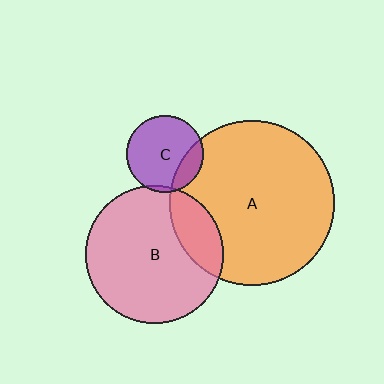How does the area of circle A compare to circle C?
Approximately 4.6 times.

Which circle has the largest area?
Circle A (orange).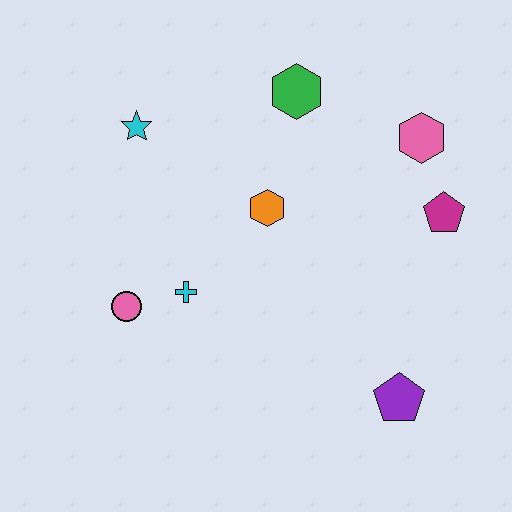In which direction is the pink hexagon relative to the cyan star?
The pink hexagon is to the right of the cyan star.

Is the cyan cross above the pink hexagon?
No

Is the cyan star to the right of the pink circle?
Yes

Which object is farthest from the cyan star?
The purple pentagon is farthest from the cyan star.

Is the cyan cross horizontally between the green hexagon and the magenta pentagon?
No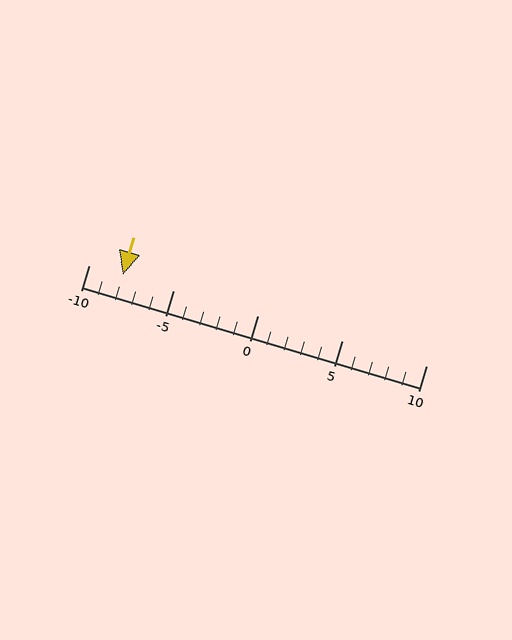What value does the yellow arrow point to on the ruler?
The yellow arrow points to approximately -8.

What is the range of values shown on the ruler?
The ruler shows values from -10 to 10.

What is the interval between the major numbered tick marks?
The major tick marks are spaced 5 units apart.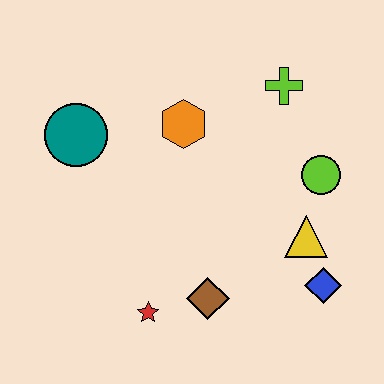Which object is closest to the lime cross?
The lime circle is closest to the lime cross.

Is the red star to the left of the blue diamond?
Yes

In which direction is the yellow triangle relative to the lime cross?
The yellow triangle is below the lime cross.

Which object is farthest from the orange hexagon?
The blue diamond is farthest from the orange hexagon.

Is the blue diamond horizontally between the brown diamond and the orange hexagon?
No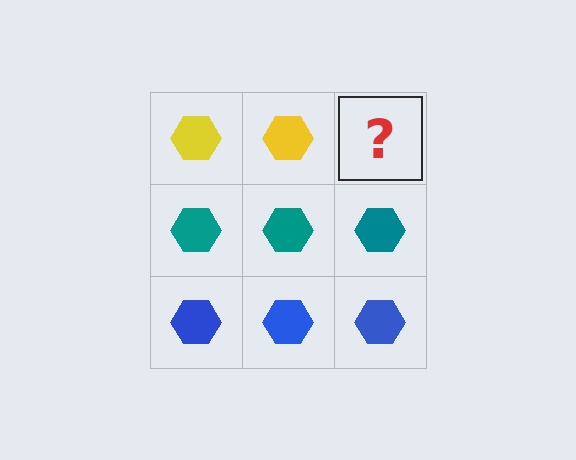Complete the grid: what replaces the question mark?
The question mark should be replaced with a yellow hexagon.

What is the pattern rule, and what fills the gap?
The rule is that each row has a consistent color. The gap should be filled with a yellow hexagon.